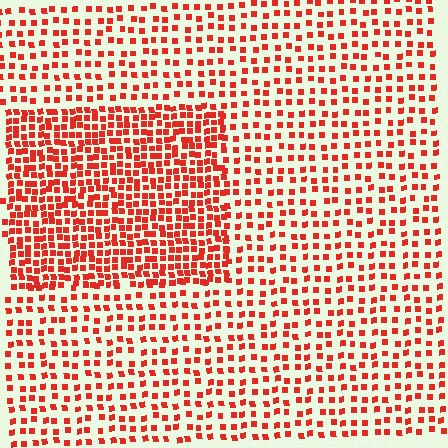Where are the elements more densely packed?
The elements are more densely packed inside the rectangle boundary.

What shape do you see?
I see a rectangle.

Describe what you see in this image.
The image contains small red elements arranged at two different densities. A rectangle-shaped region is visible where the elements are more densely packed than the surrounding area.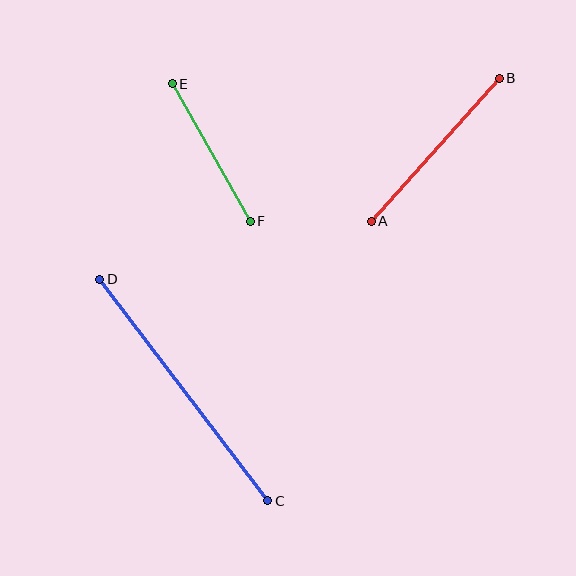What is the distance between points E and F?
The distance is approximately 158 pixels.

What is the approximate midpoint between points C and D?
The midpoint is at approximately (184, 390) pixels.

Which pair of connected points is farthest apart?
Points C and D are farthest apart.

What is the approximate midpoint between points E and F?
The midpoint is at approximately (211, 152) pixels.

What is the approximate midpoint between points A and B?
The midpoint is at approximately (435, 150) pixels.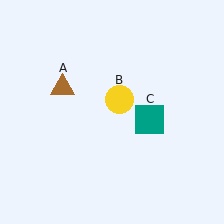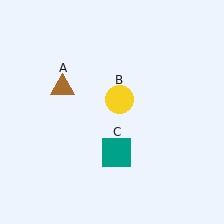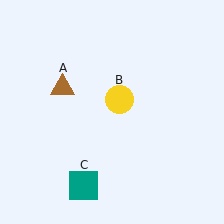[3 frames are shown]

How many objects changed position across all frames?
1 object changed position: teal square (object C).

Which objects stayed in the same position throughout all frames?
Brown triangle (object A) and yellow circle (object B) remained stationary.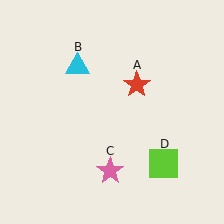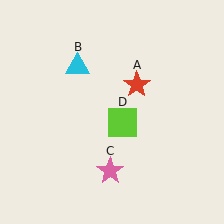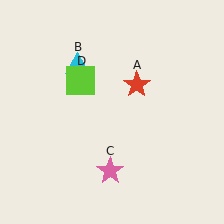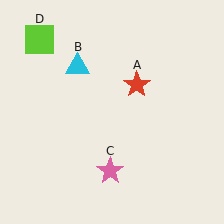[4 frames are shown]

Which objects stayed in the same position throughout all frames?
Red star (object A) and cyan triangle (object B) and pink star (object C) remained stationary.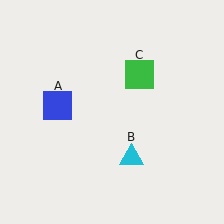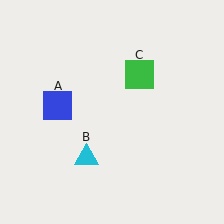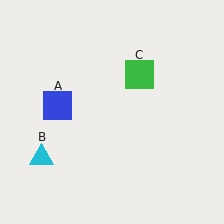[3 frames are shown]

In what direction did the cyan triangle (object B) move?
The cyan triangle (object B) moved left.